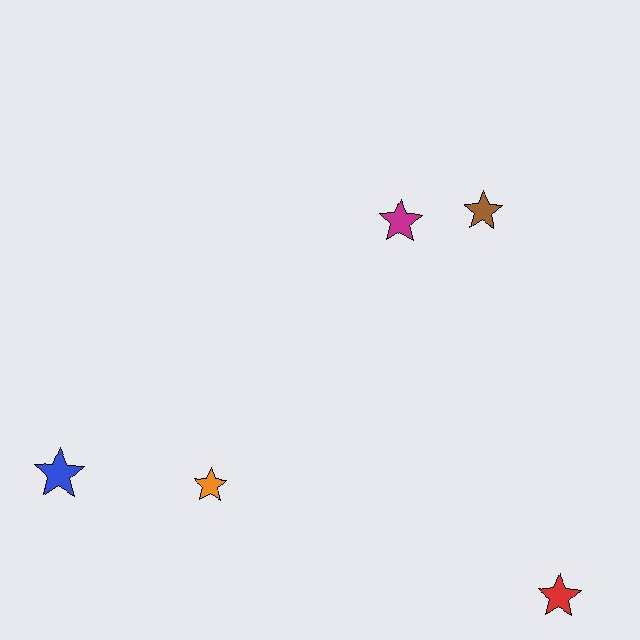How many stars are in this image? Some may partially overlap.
There are 5 stars.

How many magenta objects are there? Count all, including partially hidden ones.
There is 1 magenta object.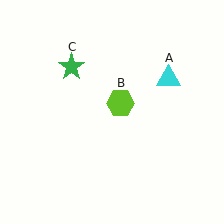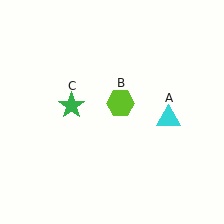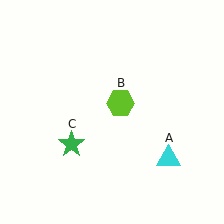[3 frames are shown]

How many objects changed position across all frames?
2 objects changed position: cyan triangle (object A), green star (object C).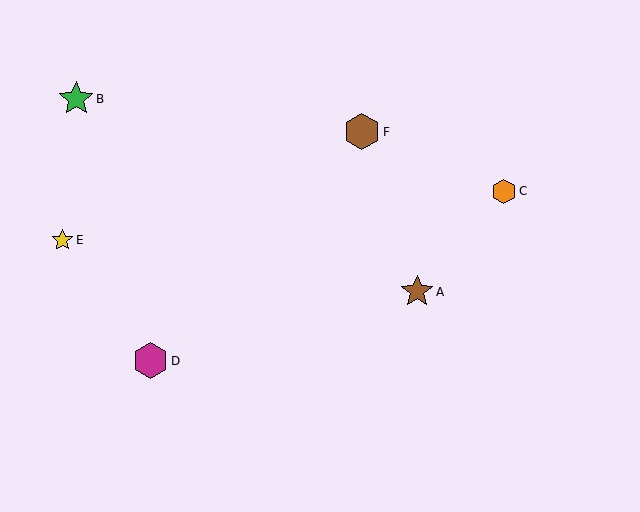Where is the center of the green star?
The center of the green star is at (76, 99).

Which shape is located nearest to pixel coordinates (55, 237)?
The yellow star (labeled E) at (62, 240) is nearest to that location.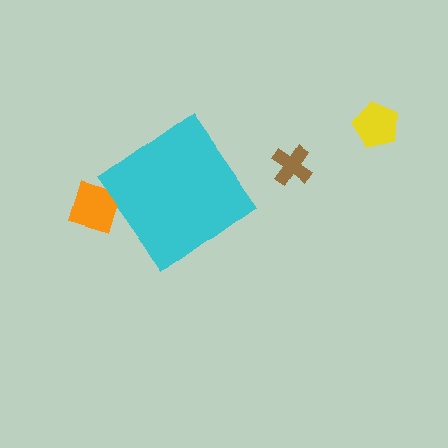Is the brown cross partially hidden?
No, the brown cross is fully visible.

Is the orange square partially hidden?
Yes, the orange square is partially hidden behind the cyan diamond.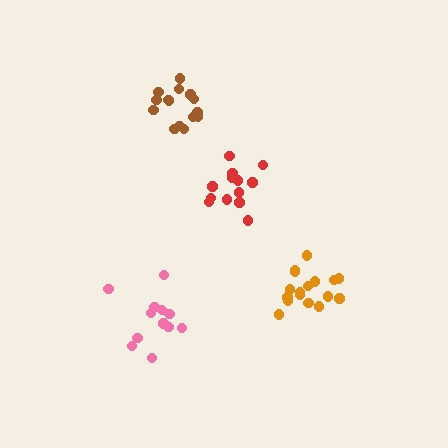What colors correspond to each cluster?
The clusters are colored: orange, brown, pink, red.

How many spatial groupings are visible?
There are 4 spatial groupings.